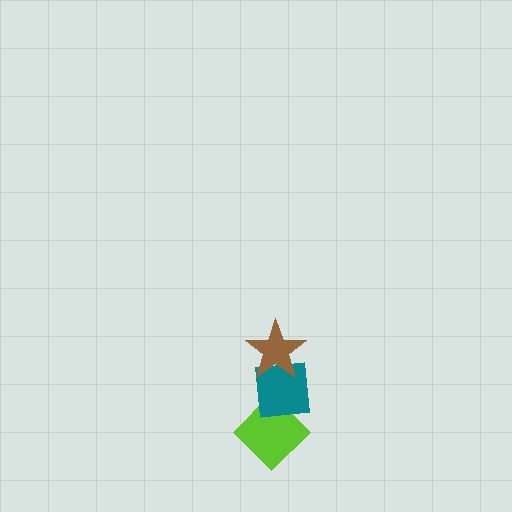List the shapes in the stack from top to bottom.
From top to bottom: the brown star, the teal square, the lime diamond.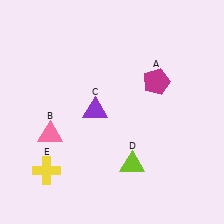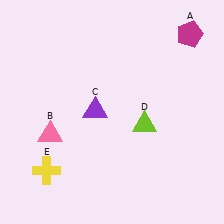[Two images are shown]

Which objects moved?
The objects that moved are: the magenta pentagon (A), the lime triangle (D).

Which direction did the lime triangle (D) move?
The lime triangle (D) moved up.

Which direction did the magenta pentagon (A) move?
The magenta pentagon (A) moved up.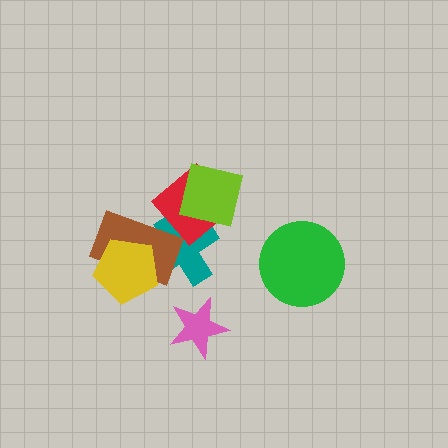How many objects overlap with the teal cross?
4 objects overlap with the teal cross.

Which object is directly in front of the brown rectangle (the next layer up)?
The red diamond is directly in front of the brown rectangle.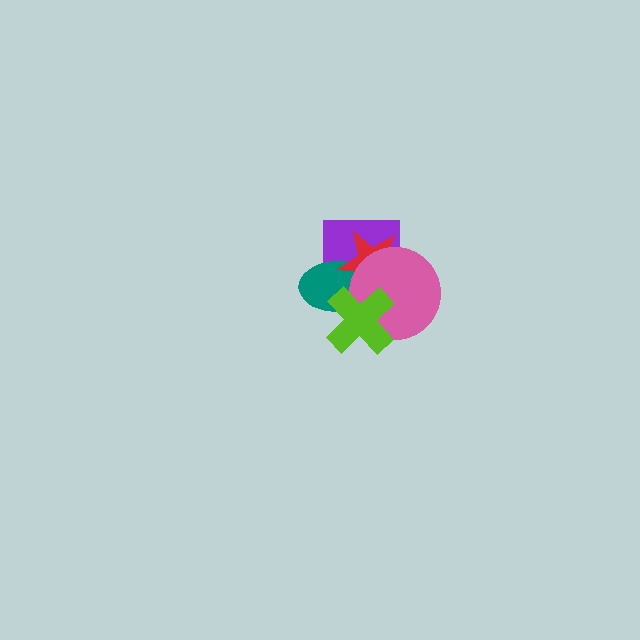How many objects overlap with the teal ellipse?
4 objects overlap with the teal ellipse.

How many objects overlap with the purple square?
4 objects overlap with the purple square.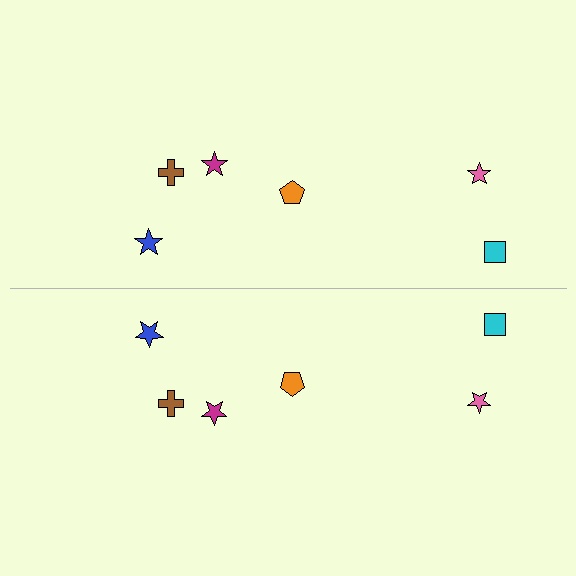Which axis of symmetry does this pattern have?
The pattern has a horizontal axis of symmetry running through the center of the image.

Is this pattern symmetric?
Yes, this pattern has bilateral (reflection) symmetry.